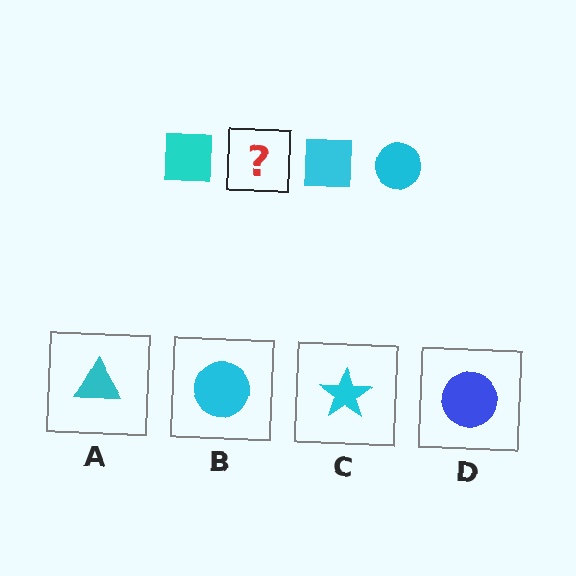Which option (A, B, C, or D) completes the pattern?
B.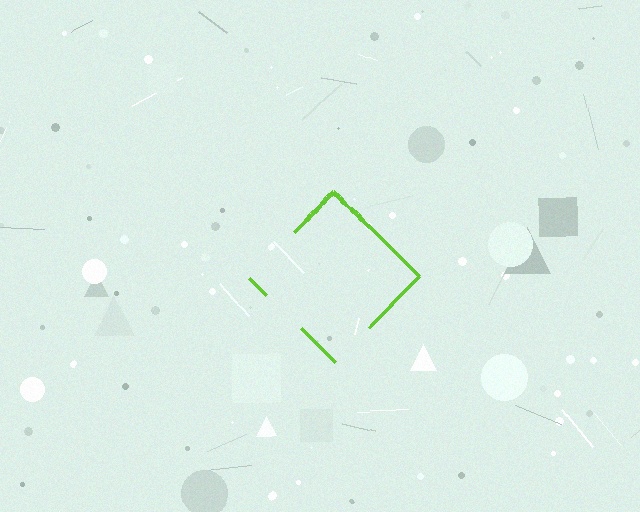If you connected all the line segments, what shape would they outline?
They would outline a diamond.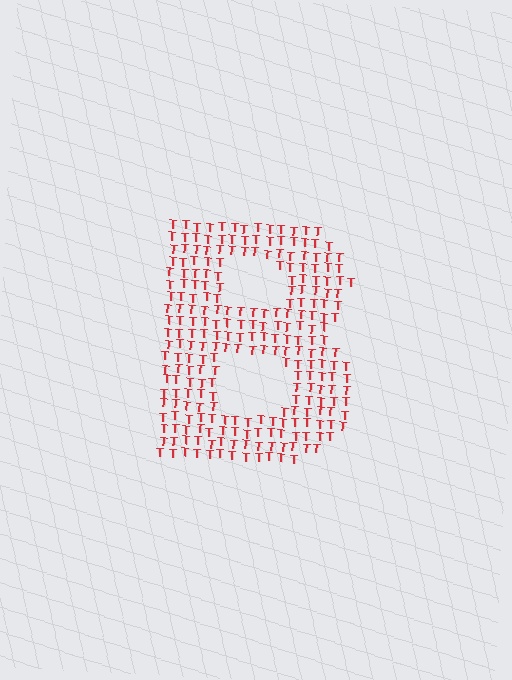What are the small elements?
The small elements are letter T's.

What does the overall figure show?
The overall figure shows the letter B.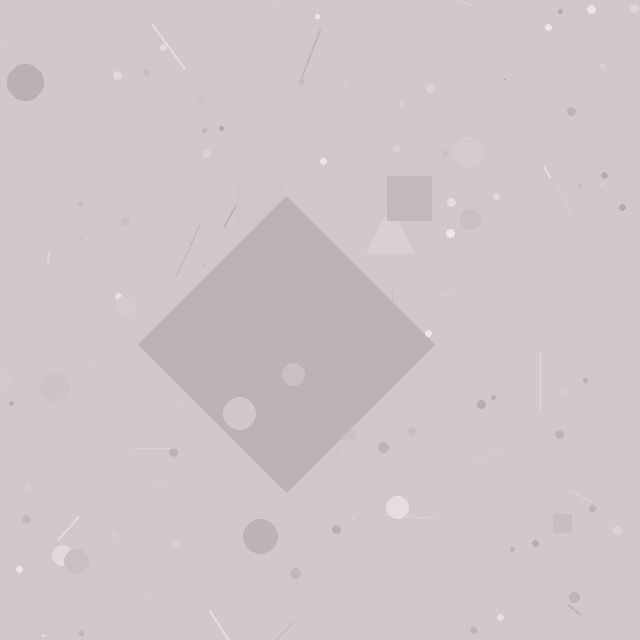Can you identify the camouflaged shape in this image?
The camouflaged shape is a diamond.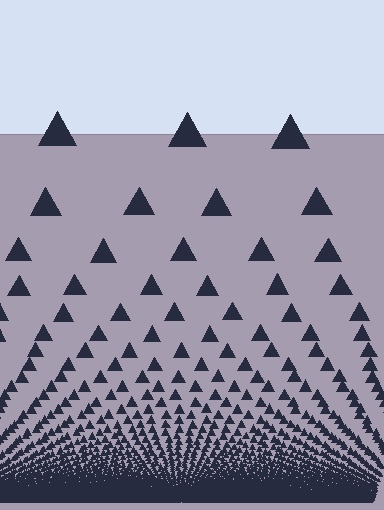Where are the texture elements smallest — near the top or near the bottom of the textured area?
Near the bottom.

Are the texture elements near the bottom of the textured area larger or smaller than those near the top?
Smaller. The gradient is inverted — elements near the bottom are smaller and denser.